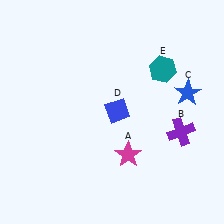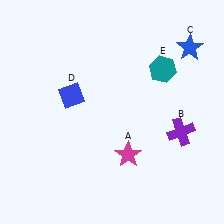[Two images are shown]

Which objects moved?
The objects that moved are: the blue star (C), the blue diamond (D).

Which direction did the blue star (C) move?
The blue star (C) moved up.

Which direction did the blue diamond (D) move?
The blue diamond (D) moved left.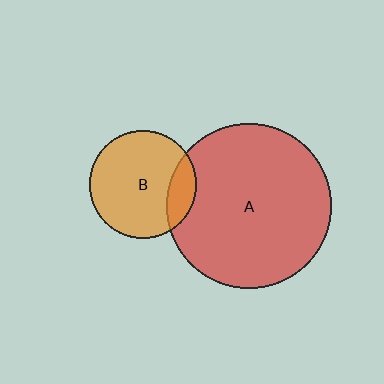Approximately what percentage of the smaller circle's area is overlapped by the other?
Approximately 15%.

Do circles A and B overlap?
Yes.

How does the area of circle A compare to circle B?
Approximately 2.4 times.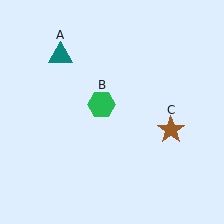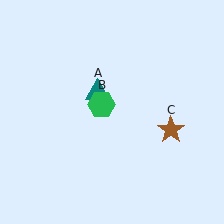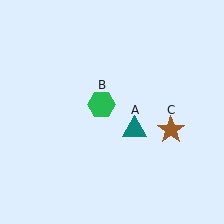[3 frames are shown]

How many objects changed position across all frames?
1 object changed position: teal triangle (object A).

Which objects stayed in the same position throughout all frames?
Green hexagon (object B) and brown star (object C) remained stationary.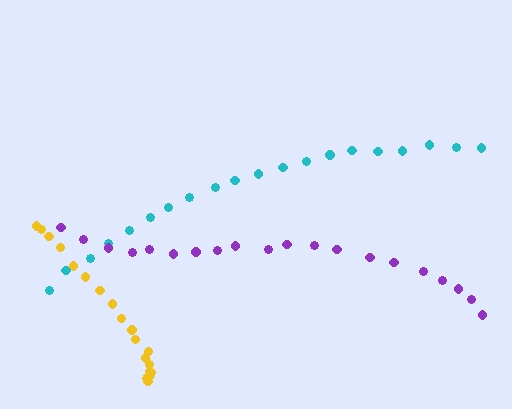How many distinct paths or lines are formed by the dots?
There are 3 distinct paths.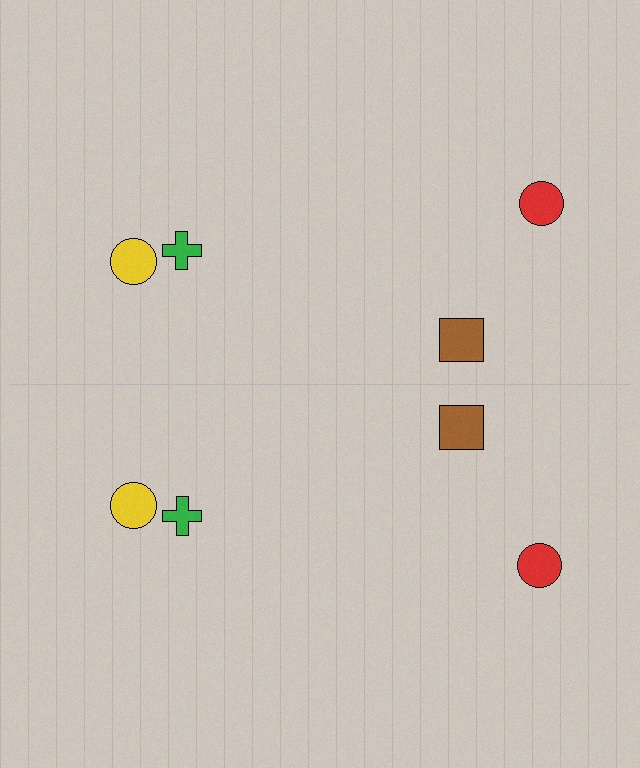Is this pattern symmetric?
Yes, this pattern has bilateral (reflection) symmetry.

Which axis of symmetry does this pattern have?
The pattern has a horizontal axis of symmetry running through the center of the image.